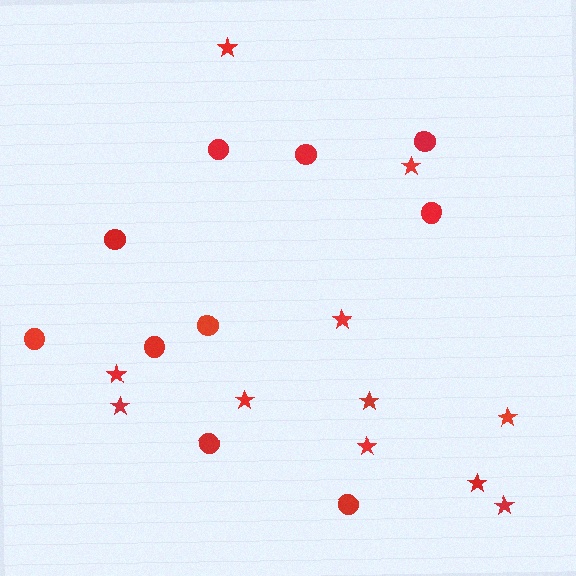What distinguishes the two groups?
There are 2 groups: one group of stars (11) and one group of circles (10).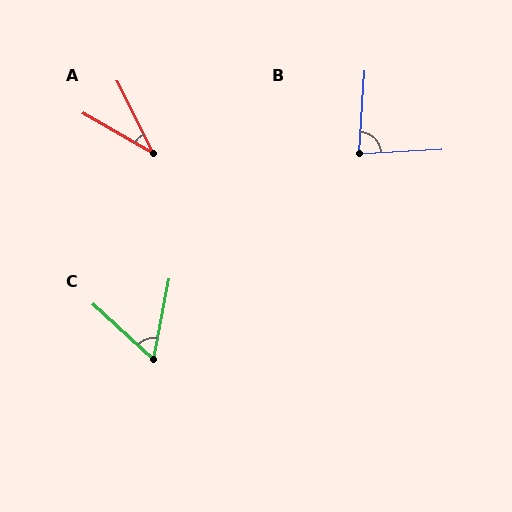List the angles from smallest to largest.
A (33°), C (58°), B (83°).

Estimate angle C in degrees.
Approximately 58 degrees.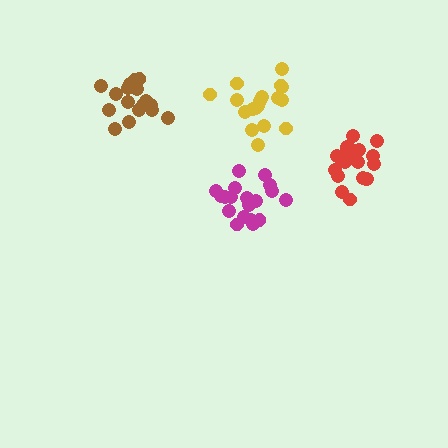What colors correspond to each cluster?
The clusters are colored: magenta, red, brown, yellow.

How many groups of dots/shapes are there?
There are 4 groups.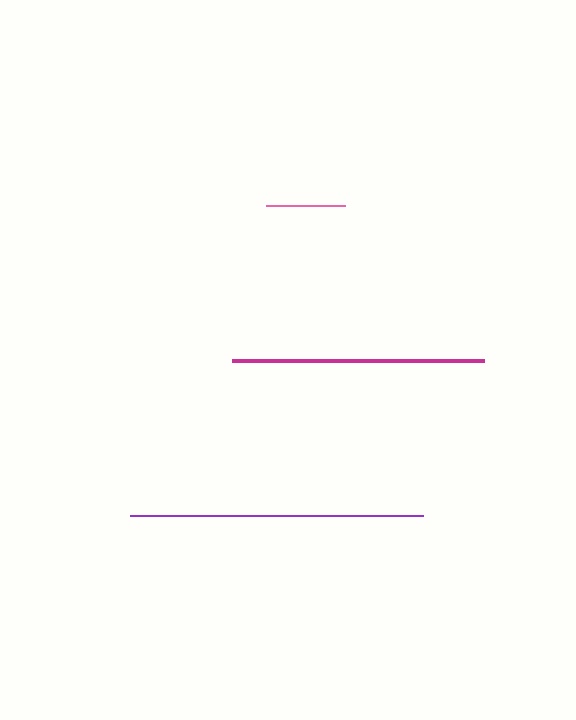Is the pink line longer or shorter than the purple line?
The purple line is longer than the pink line.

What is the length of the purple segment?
The purple segment is approximately 293 pixels long.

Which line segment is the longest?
The purple line is the longest at approximately 293 pixels.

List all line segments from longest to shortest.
From longest to shortest: purple, magenta, pink.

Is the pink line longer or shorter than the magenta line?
The magenta line is longer than the pink line.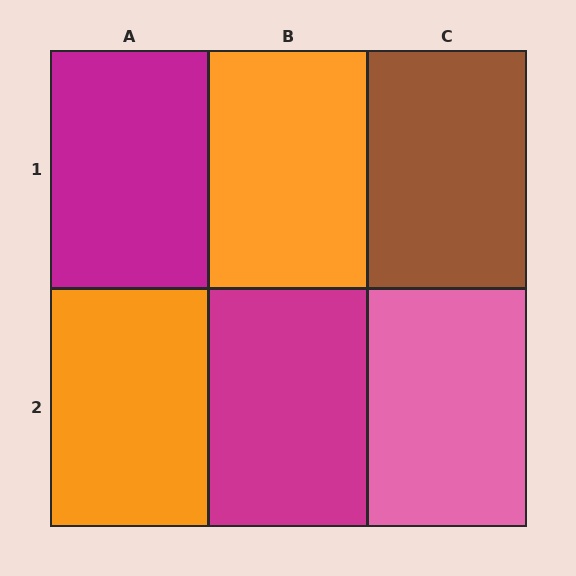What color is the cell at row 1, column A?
Magenta.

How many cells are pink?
1 cell is pink.